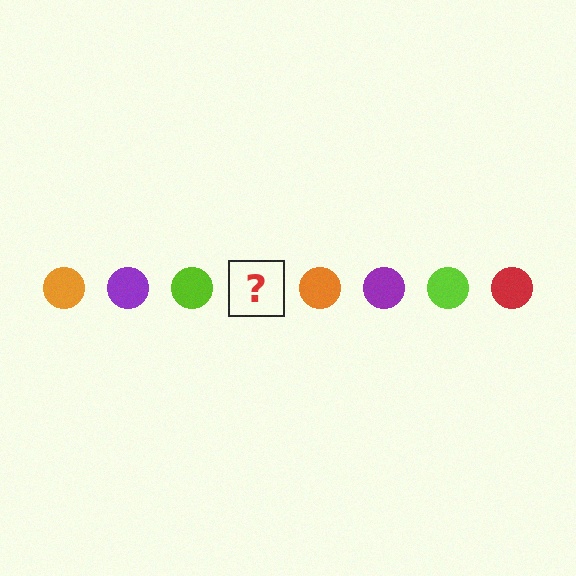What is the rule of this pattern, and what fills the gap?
The rule is that the pattern cycles through orange, purple, lime, red circles. The gap should be filled with a red circle.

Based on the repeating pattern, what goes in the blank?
The blank should be a red circle.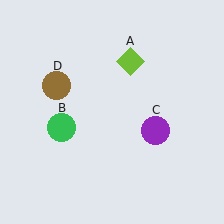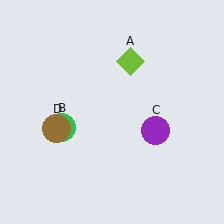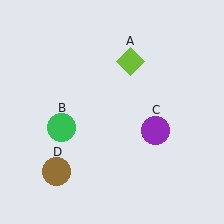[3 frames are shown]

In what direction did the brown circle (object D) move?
The brown circle (object D) moved down.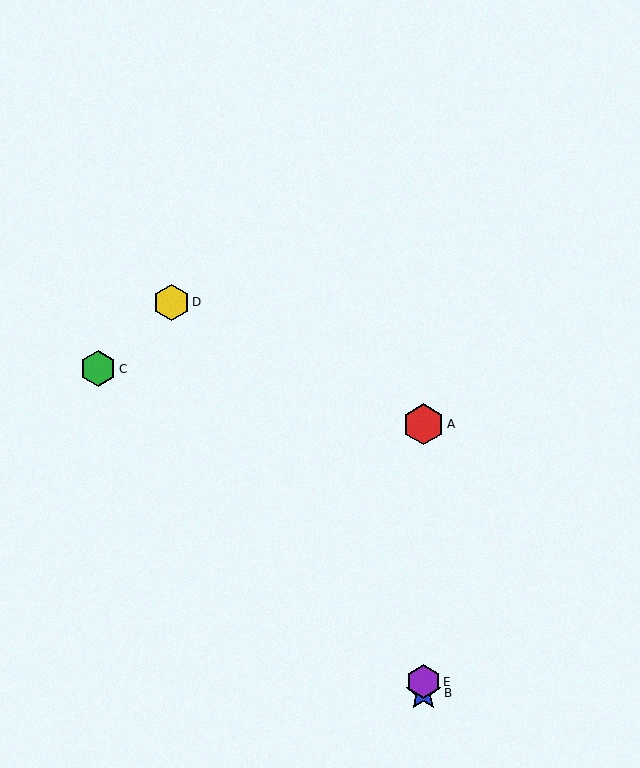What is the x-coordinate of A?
Object A is at x≈423.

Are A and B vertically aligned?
Yes, both are at x≈423.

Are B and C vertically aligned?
No, B is at x≈423 and C is at x≈98.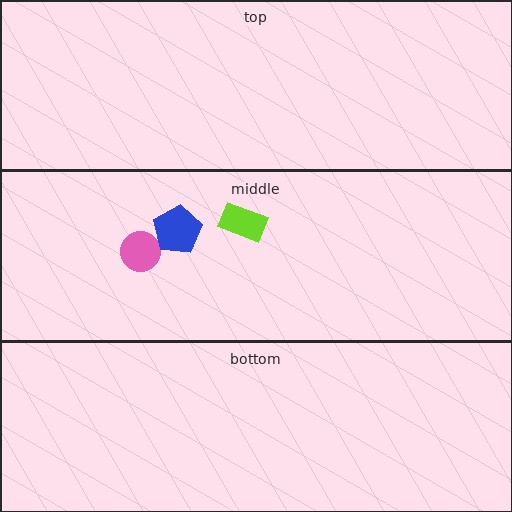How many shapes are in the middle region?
3.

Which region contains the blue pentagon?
The middle region.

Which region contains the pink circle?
The middle region.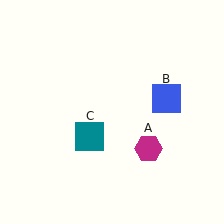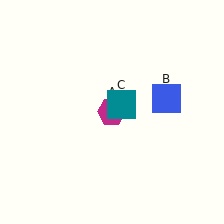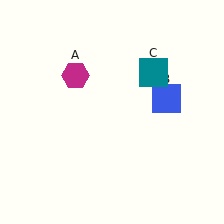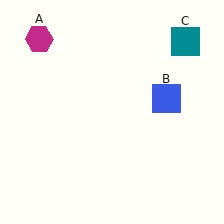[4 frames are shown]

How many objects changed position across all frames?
2 objects changed position: magenta hexagon (object A), teal square (object C).